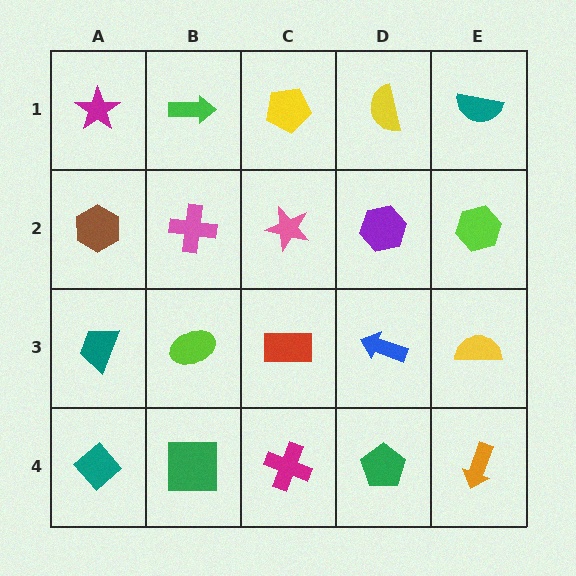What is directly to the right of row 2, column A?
A pink cross.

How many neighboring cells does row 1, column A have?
2.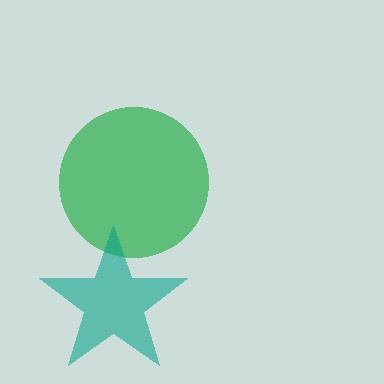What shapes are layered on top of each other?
The layered shapes are: a green circle, a teal star.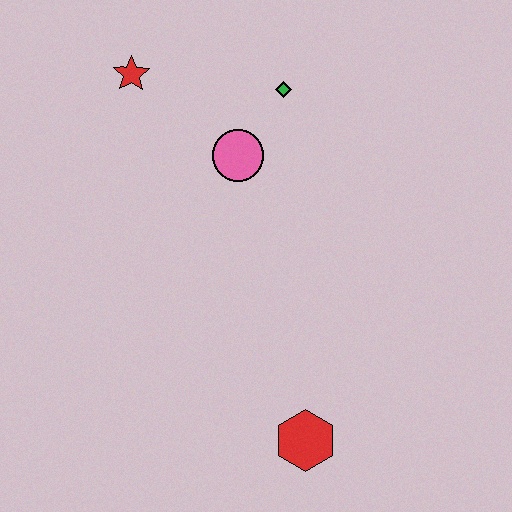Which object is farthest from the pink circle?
The red hexagon is farthest from the pink circle.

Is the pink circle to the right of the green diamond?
No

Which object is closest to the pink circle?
The green diamond is closest to the pink circle.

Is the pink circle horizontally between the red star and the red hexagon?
Yes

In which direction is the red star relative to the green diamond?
The red star is to the left of the green diamond.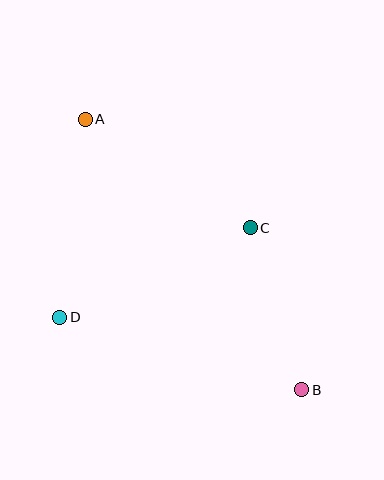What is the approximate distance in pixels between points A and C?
The distance between A and C is approximately 197 pixels.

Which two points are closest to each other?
Points B and C are closest to each other.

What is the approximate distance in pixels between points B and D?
The distance between B and D is approximately 253 pixels.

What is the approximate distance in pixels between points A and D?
The distance between A and D is approximately 199 pixels.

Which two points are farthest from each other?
Points A and B are farthest from each other.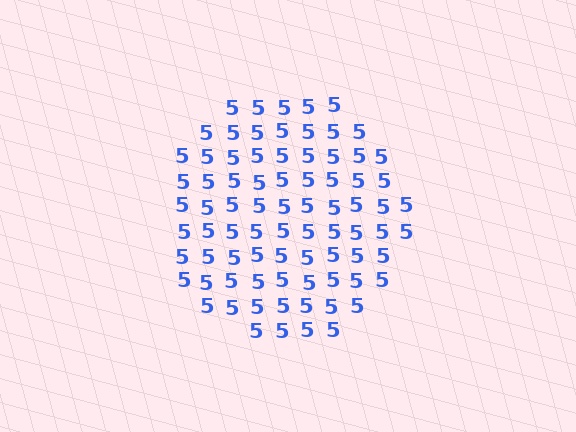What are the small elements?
The small elements are digit 5's.